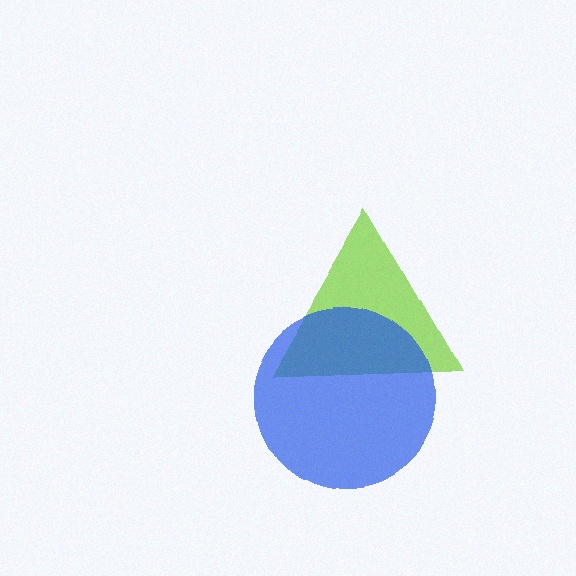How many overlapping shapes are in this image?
There are 2 overlapping shapes in the image.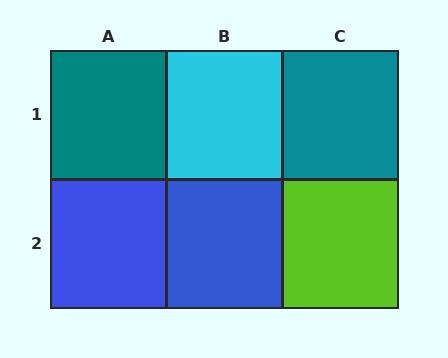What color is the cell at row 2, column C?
Lime.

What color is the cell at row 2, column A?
Blue.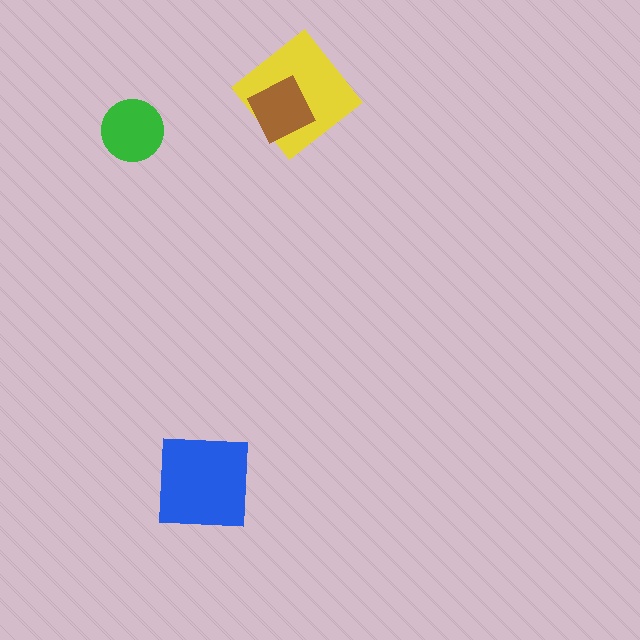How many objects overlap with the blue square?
0 objects overlap with the blue square.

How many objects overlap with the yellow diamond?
1 object overlaps with the yellow diamond.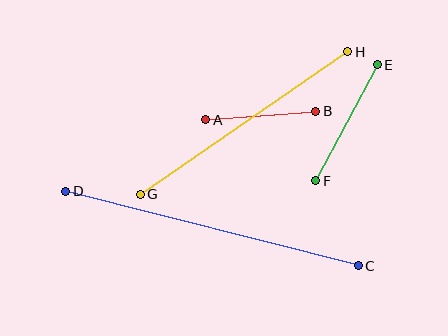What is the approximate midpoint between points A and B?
The midpoint is at approximately (261, 115) pixels.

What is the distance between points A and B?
The distance is approximately 111 pixels.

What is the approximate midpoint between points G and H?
The midpoint is at approximately (244, 123) pixels.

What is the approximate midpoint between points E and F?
The midpoint is at approximately (346, 122) pixels.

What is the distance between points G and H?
The distance is approximately 252 pixels.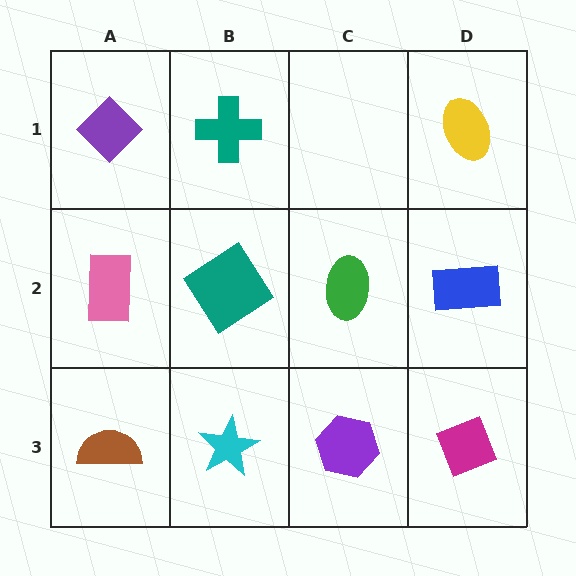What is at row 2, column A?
A pink rectangle.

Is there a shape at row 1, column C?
No, that cell is empty.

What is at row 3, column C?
A purple hexagon.